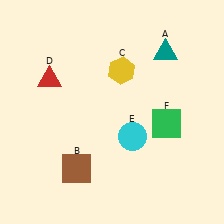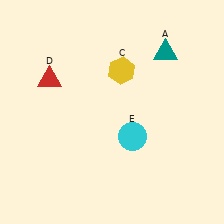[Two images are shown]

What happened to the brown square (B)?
The brown square (B) was removed in Image 2. It was in the bottom-left area of Image 1.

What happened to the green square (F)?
The green square (F) was removed in Image 2. It was in the bottom-right area of Image 1.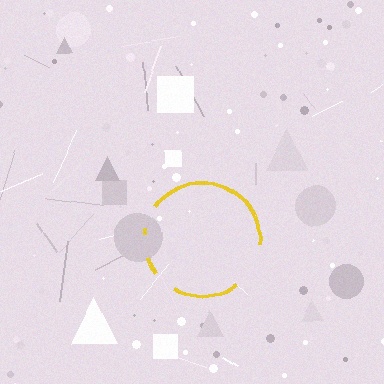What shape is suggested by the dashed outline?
The dashed outline suggests a circle.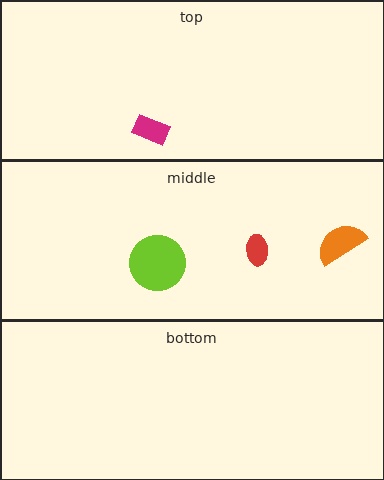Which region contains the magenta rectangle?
The top region.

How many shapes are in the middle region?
3.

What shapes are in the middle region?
The lime circle, the red ellipse, the orange semicircle.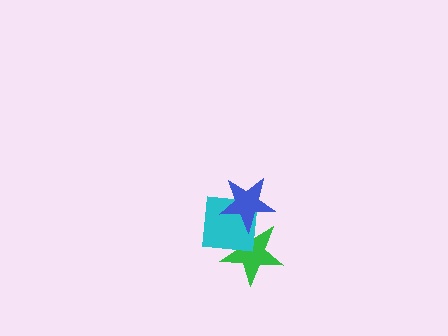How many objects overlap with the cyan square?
2 objects overlap with the cyan square.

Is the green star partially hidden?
Yes, it is partially covered by another shape.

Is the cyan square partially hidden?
Yes, it is partially covered by another shape.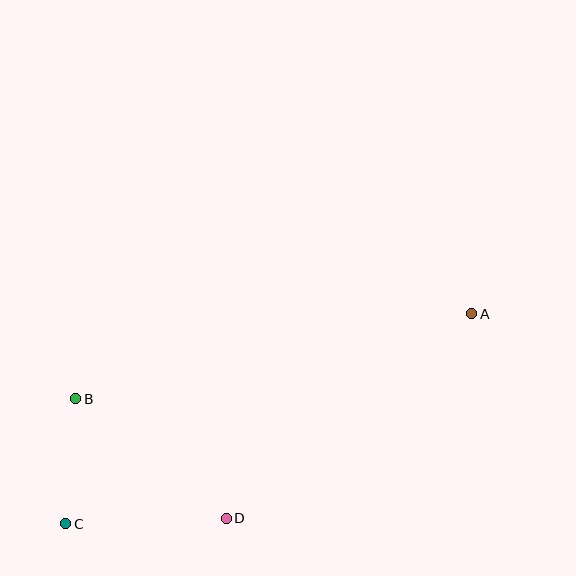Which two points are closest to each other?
Points B and C are closest to each other.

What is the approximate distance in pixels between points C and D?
The distance between C and D is approximately 160 pixels.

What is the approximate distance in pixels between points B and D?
The distance between B and D is approximately 192 pixels.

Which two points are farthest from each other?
Points A and C are farthest from each other.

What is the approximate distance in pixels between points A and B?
The distance between A and B is approximately 405 pixels.